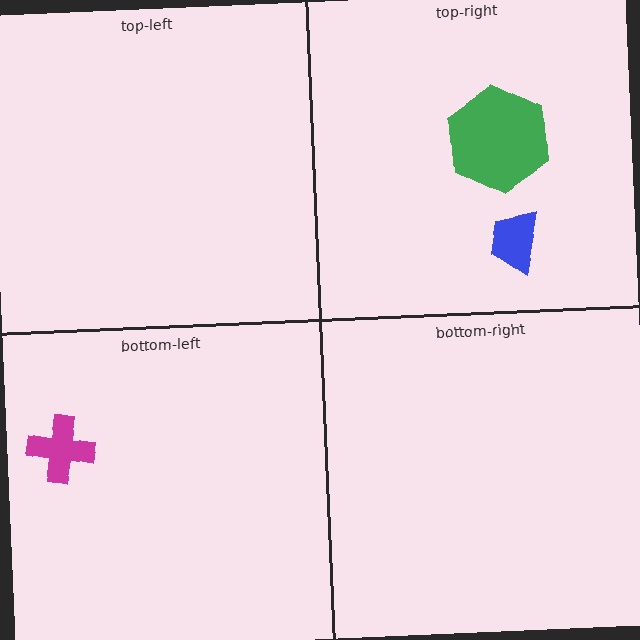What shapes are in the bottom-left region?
The magenta cross.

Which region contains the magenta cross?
The bottom-left region.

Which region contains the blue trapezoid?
The top-right region.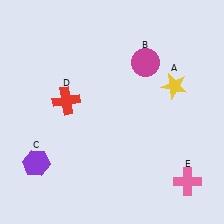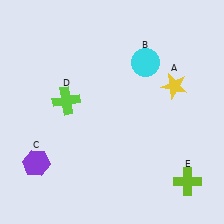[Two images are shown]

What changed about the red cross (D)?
In Image 1, D is red. In Image 2, it changed to lime.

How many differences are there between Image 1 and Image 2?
There are 3 differences between the two images.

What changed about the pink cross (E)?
In Image 1, E is pink. In Image 2, it changed to lime.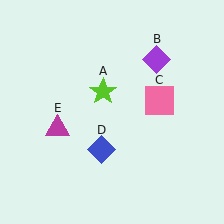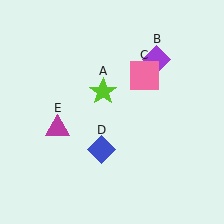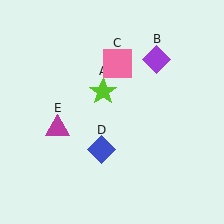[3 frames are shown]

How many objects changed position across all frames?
1 object changed position: pink square (object C).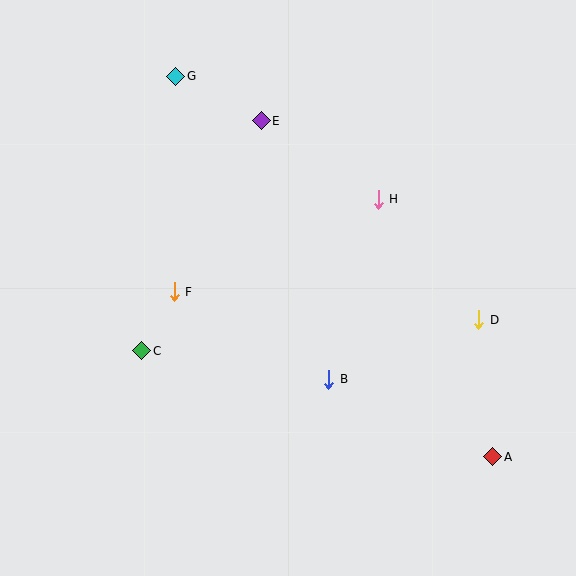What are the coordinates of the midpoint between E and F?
The midpoint between E and F is at (218, 206).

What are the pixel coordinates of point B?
Point B is at (329, 379).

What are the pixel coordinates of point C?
Point C is at (142, 351).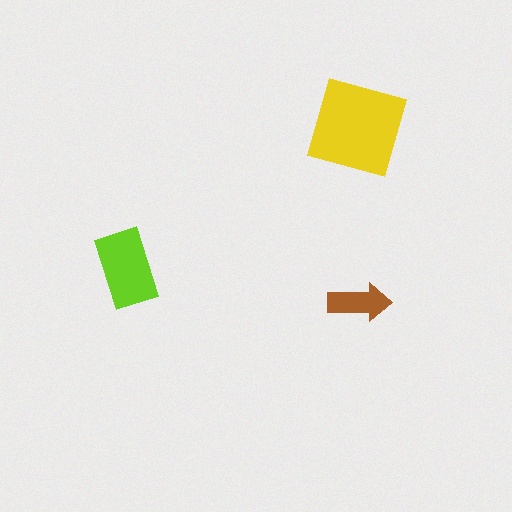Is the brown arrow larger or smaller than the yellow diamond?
Smaller.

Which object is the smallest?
The brown arrow.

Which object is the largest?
The yellow diamond.